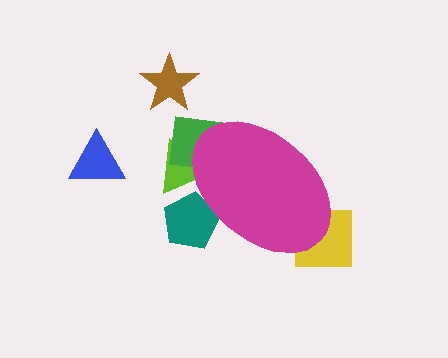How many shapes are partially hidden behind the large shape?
4 shapes are partially hidden.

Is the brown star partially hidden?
No, the brown star is fully visible.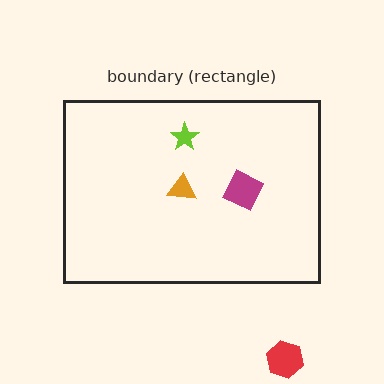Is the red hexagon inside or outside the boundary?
Outside.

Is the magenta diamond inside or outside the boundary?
Inside.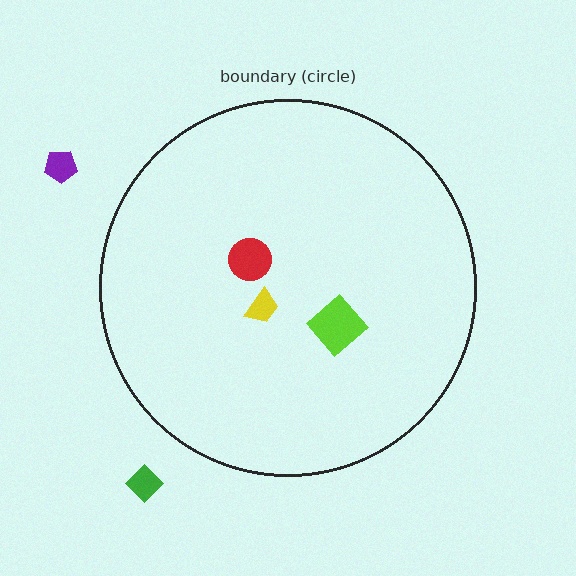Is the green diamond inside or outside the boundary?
Outside.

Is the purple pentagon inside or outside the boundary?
Outside.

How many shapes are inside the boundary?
3 inside, 2 outside.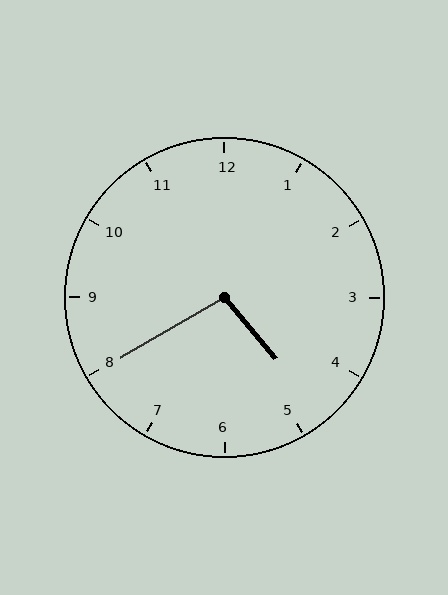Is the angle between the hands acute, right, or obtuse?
It is obtuse.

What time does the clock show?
4:40.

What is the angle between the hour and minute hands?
Approximately 100 degrees.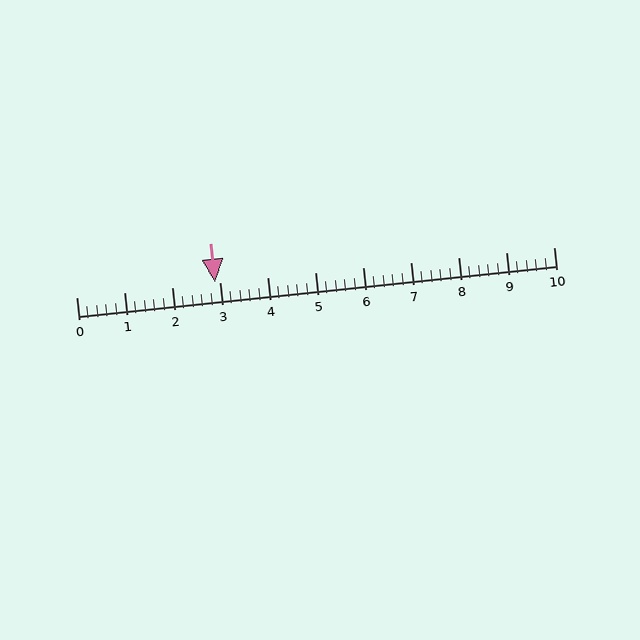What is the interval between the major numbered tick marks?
The major tick marks are spaced 1 units apart.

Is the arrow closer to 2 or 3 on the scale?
The arrow is closer to 3.